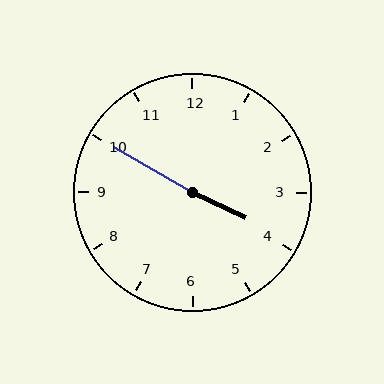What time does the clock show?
3:50.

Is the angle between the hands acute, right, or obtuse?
It is obtuse.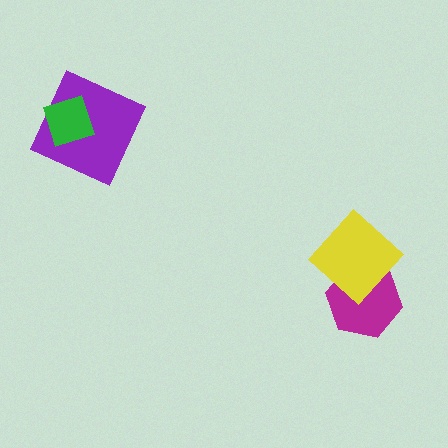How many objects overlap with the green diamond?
1 object overlaps with the green diamond.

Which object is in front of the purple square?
The green diamond is in front of the purple square.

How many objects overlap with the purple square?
1 object overlaps with the purple square.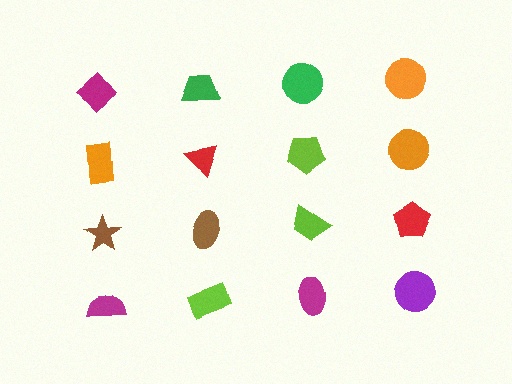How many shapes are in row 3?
4 shapes.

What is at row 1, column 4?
An orange circle.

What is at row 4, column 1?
A magenta semicircle.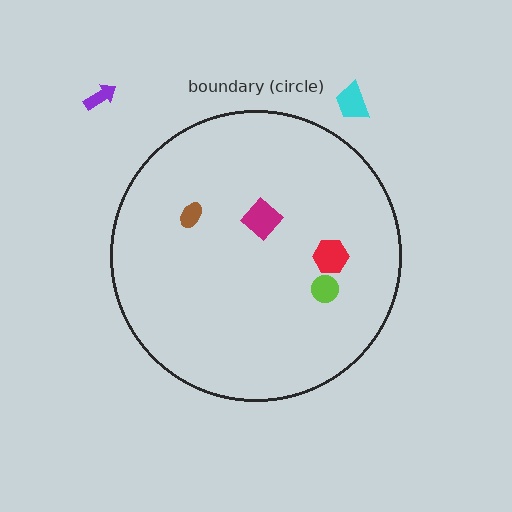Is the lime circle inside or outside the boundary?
Inside.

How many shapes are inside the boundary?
4 inside, 2 outside.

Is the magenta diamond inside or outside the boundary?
Inside.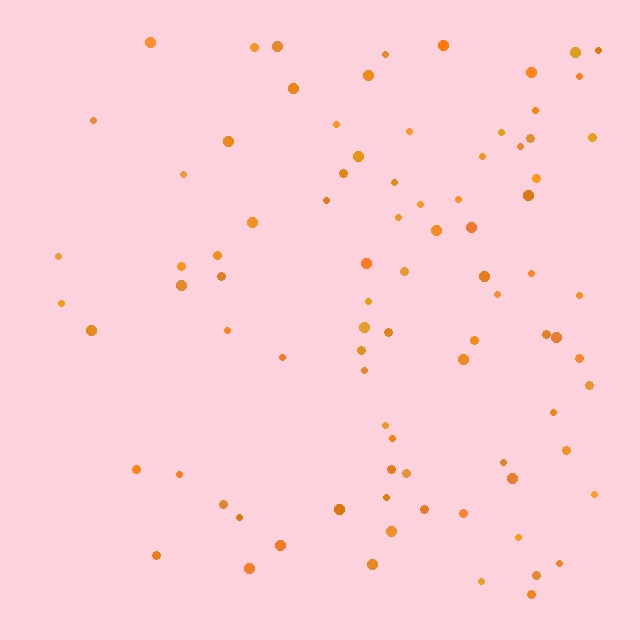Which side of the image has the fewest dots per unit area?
The left.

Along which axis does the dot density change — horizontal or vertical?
Horizontal.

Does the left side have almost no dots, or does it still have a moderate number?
Still a moderate number, just noticeably fewer than the right.